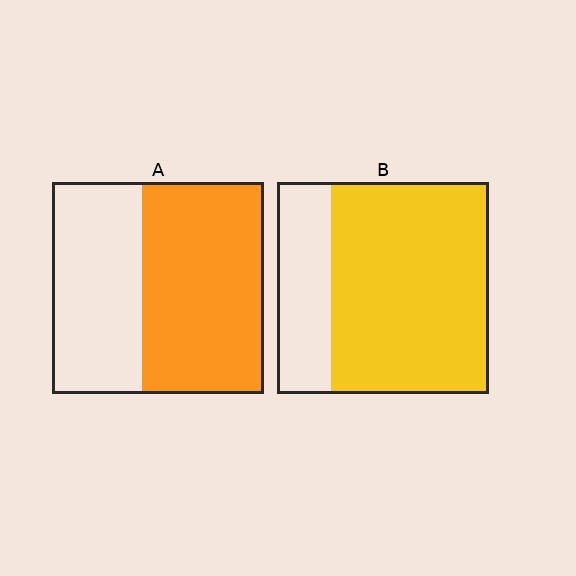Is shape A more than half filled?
Yes.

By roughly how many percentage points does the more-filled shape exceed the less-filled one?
By roughly 15 percentage points (B over A).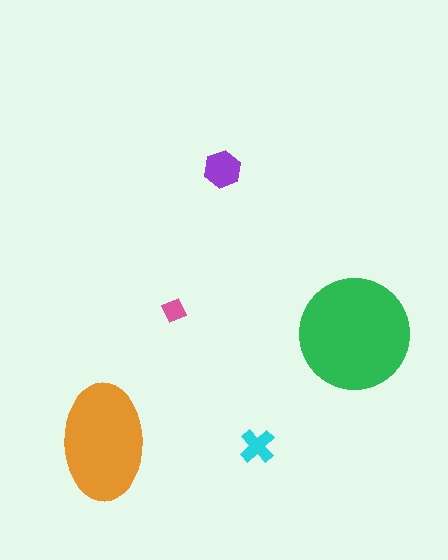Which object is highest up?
The purple hexagon is topmost.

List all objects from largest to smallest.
The green circle, the orange ellipse, the purple hexagon, the cyan cross, the pink diamond.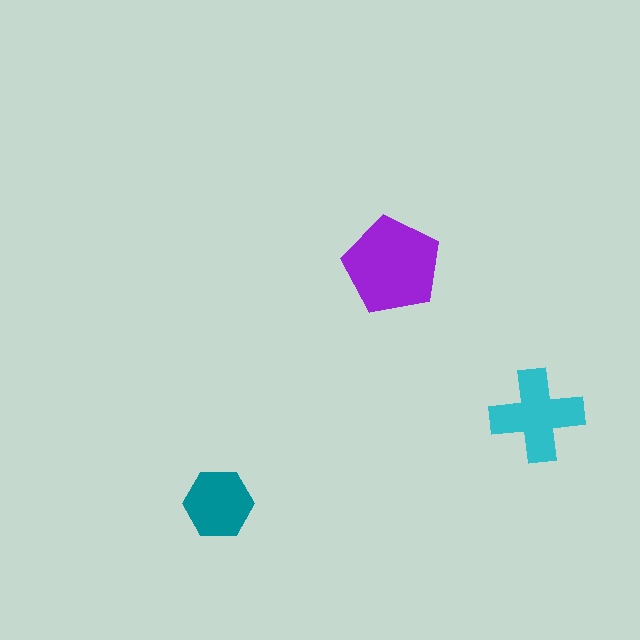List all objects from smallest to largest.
The teal hexagon, the cyan cross, the purple pentagon.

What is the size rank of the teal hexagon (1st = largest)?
3rd.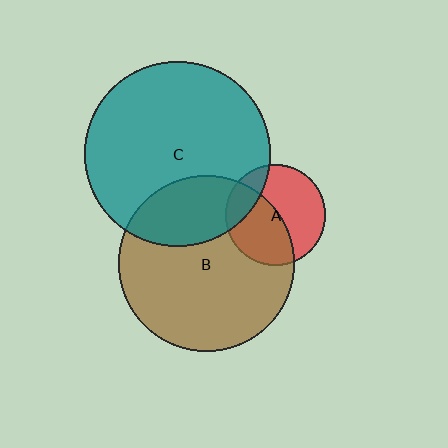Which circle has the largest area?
Circle C (teal).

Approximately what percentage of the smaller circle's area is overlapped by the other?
Approximately 25%.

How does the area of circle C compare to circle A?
Approximately 3.4 times.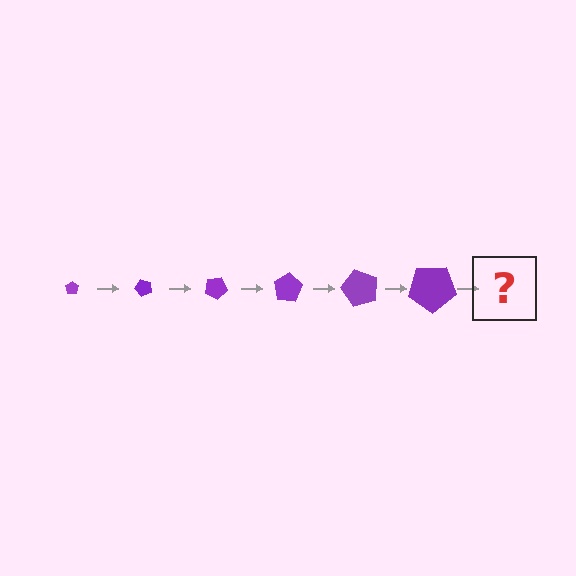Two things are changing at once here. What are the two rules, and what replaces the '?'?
The two rules are that the pentagon grows larger each step and it rotates 50 degrees each step. The '?' should be a pentagon, larger than the previous one and rotated 300 degrees from the start.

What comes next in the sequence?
The next element should be a pentagon, larger than the previous one and rotated 300 degrees from the start.